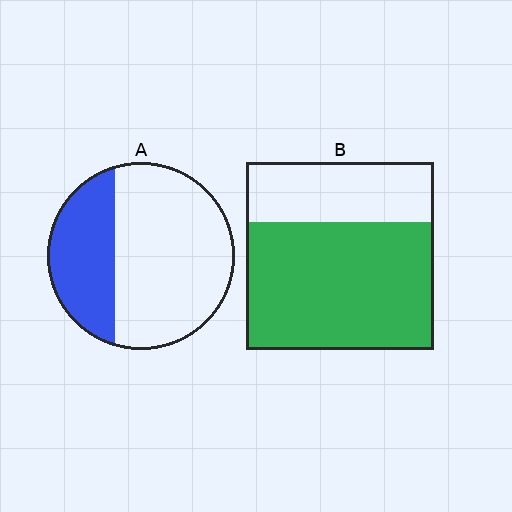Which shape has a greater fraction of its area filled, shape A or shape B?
Shape B.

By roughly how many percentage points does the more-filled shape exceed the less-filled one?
By roughly 35 percentage points (B over A).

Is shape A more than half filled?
No.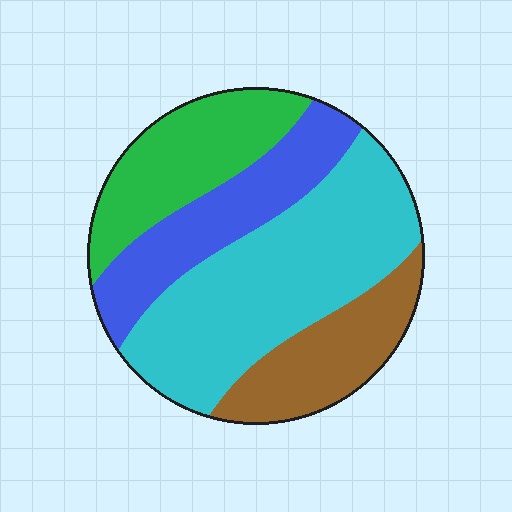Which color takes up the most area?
Cyan, at roughly 40%.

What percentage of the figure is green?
Green covers around 20% of the figure.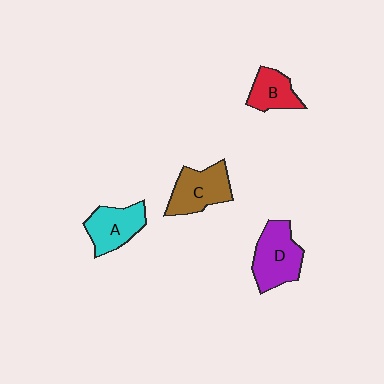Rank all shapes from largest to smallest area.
From largest to smallest: D (purple), C (brown), A (cyan), B (red).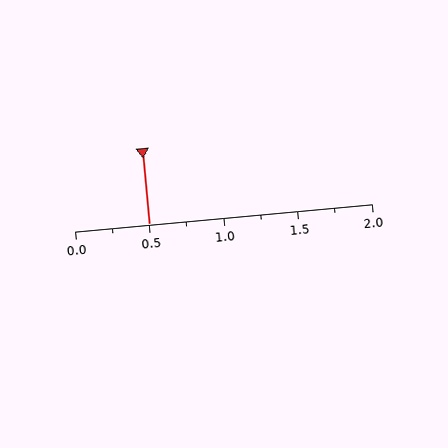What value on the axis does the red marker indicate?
The marker indicates approximately 0.5.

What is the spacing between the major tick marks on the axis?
The major ticks are spaced 0.5 apart.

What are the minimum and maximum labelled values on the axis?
The axis runs from 0.0 to 2.0.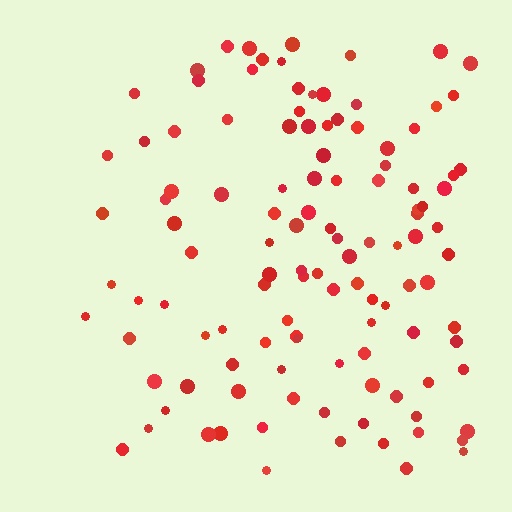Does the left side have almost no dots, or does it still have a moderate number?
Still a moderate number, just noticeably fewer than the right.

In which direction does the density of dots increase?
From left to right, with the right side densest.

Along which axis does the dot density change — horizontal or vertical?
Horizontal.